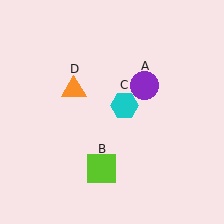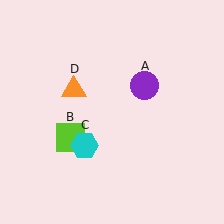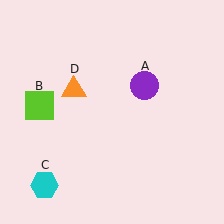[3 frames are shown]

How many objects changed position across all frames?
2 objects changed position: lime square (object B), cyan hexagon (object C).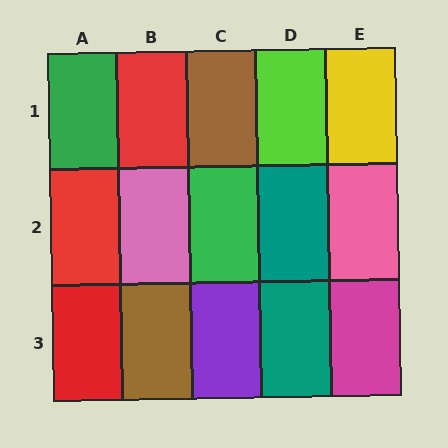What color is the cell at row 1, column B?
Red.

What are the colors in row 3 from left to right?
Red, brown, purple, teal, magenta.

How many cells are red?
3 cells are red.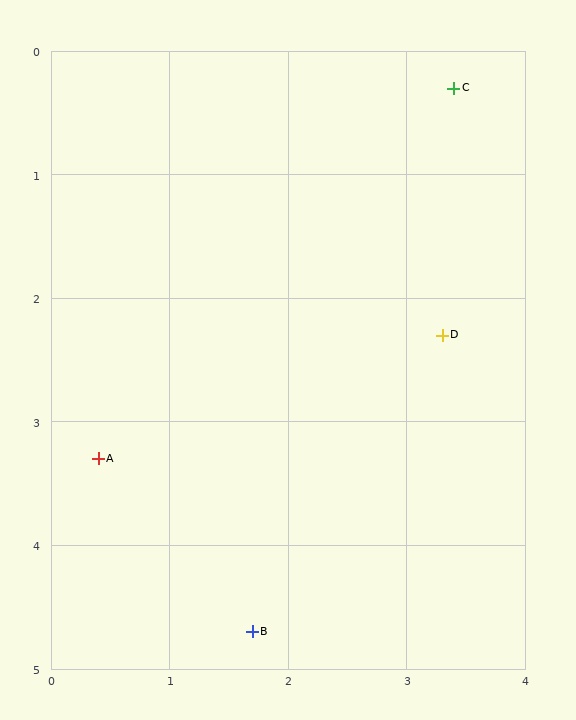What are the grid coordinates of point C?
Point C is at approximately (3.4, 0.3).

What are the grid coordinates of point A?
Point A is at approximately (0.4, 3.3).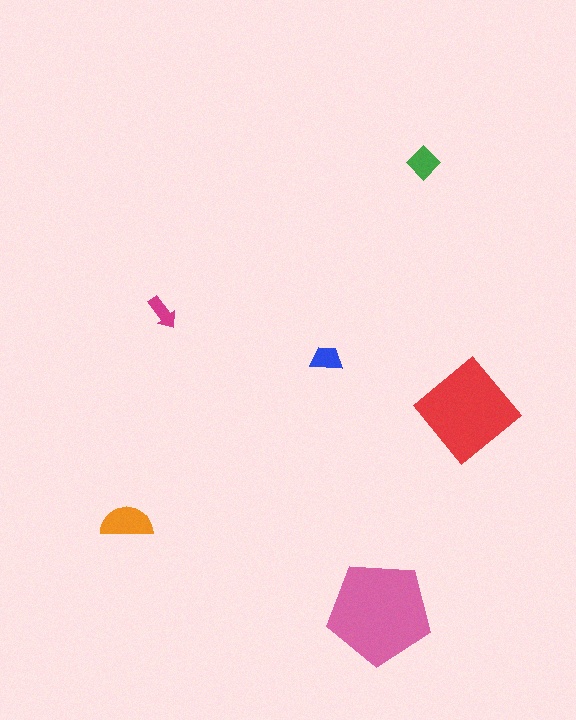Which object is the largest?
The pink pentagon.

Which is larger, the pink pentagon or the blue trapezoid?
The pink pentagon.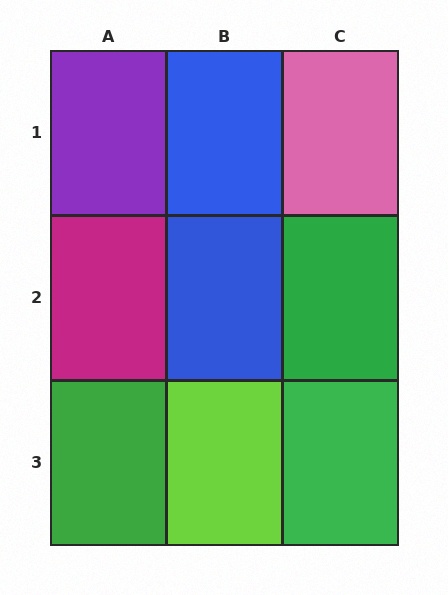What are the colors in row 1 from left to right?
Purple, blue, pink.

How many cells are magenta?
1 cell is magenta.